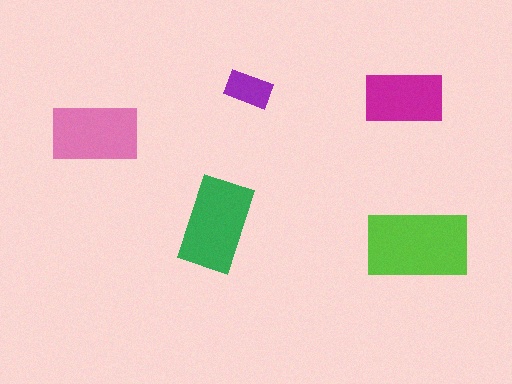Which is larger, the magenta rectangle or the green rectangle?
The green one.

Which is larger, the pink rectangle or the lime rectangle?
The lime one.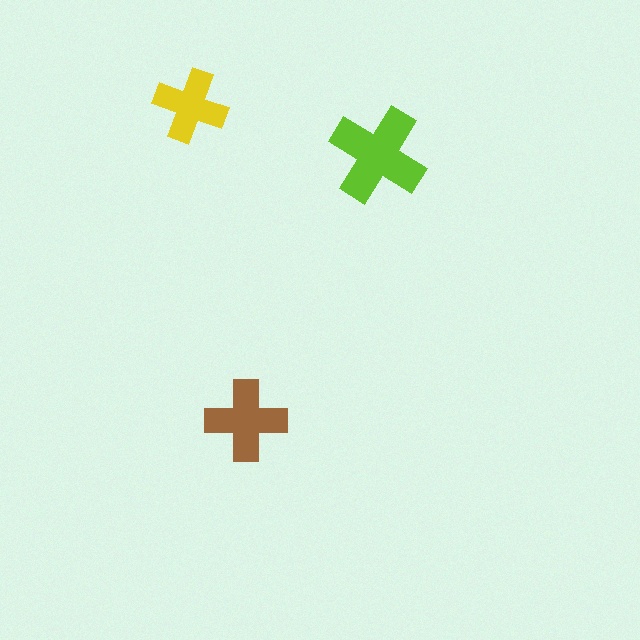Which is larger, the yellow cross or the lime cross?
The lime one.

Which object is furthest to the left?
The yellow cross is leftmost.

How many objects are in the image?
There are 3 objects in the image.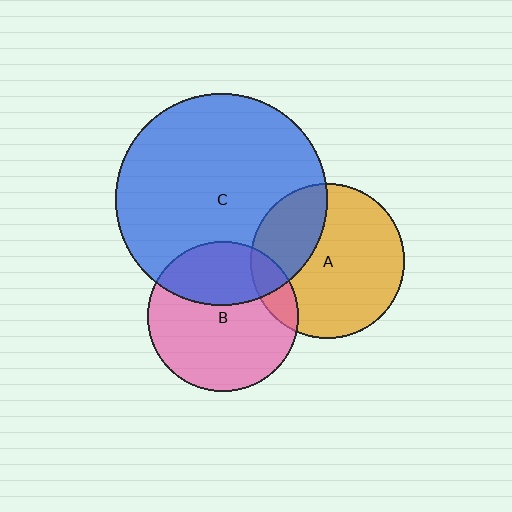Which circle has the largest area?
Circle C (blue).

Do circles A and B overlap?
Yes.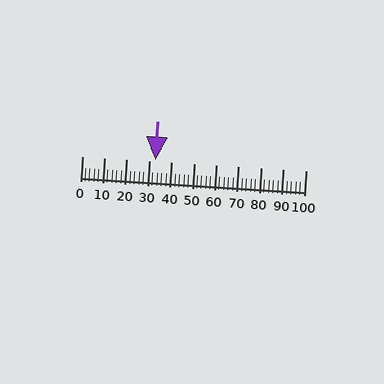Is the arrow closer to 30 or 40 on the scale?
The arrow is closer to 30.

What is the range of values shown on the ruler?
The ruler shows values from 0 to 100.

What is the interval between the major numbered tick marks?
The major tick marks are spaced 10 units apart.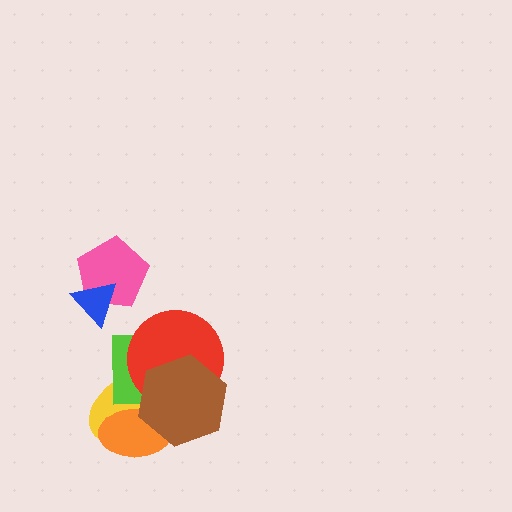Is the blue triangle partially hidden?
No, no other shape covers it.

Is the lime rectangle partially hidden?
Yes, it is partially covered by another shape.